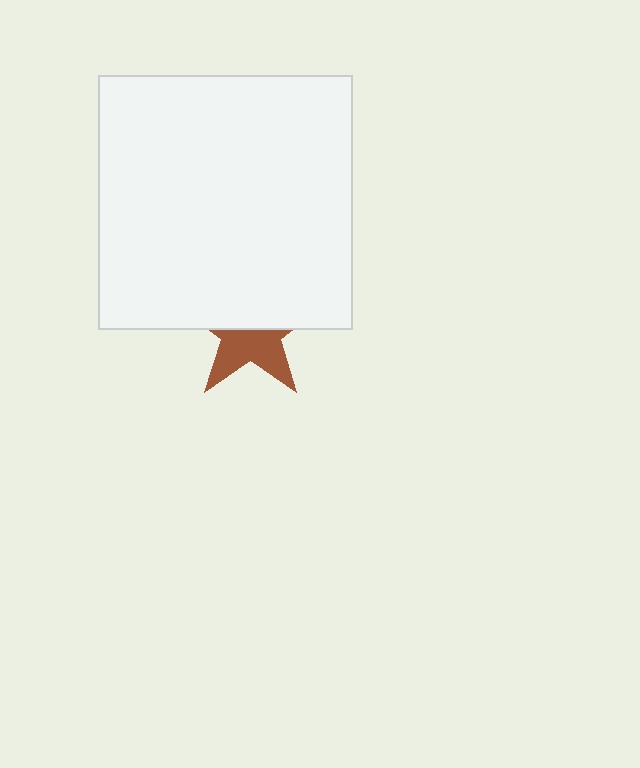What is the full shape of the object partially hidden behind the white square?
The partially hidden object is a brown star.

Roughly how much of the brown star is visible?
About half of it is visible (roughly 47%).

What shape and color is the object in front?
The object in front is a white square.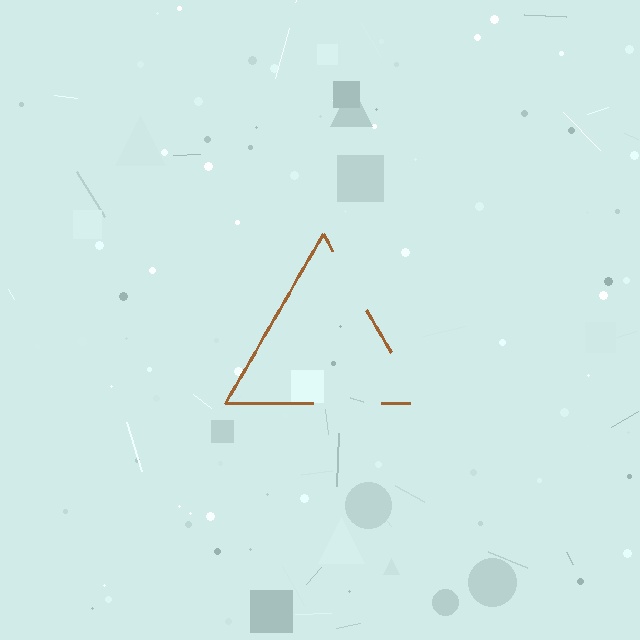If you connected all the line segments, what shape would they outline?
They would outline a triangle.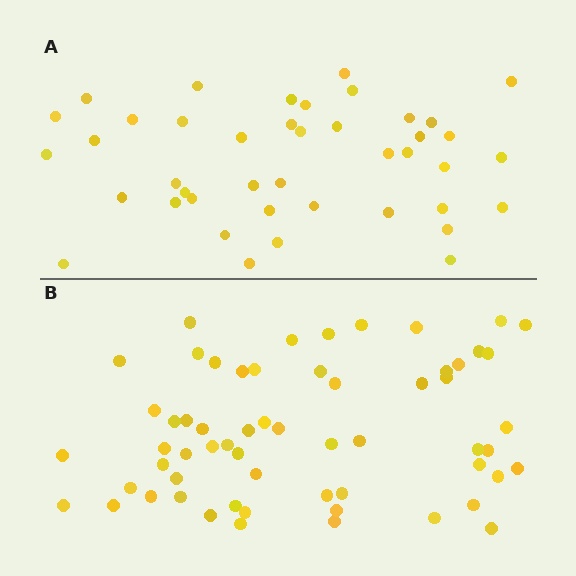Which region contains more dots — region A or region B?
Region B (the bottom region) has more dots.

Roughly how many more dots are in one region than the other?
Region B has approximately 20 more dots than region A.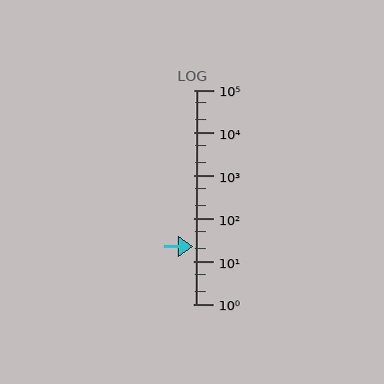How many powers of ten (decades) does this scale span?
The scale spans 5 decades, from 1 to 100000.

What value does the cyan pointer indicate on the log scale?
The pointer indicates approximately 22.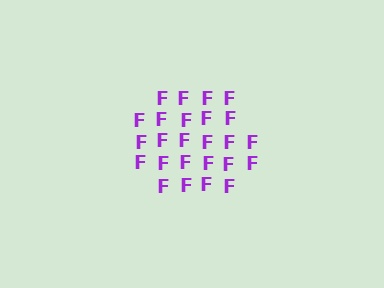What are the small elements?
The small elements are letter F's.